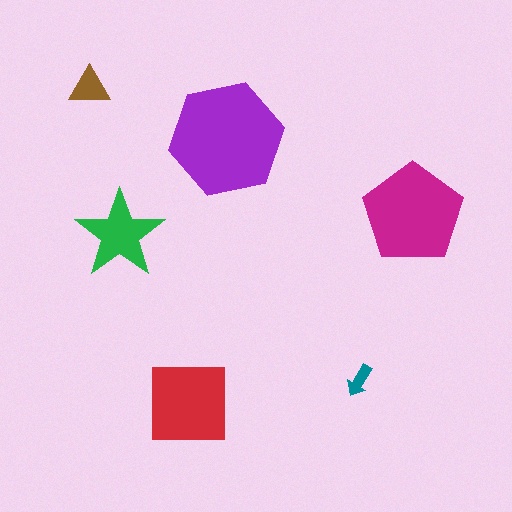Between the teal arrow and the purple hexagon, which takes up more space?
The purple hexagon.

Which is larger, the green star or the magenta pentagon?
The magenta pentagon.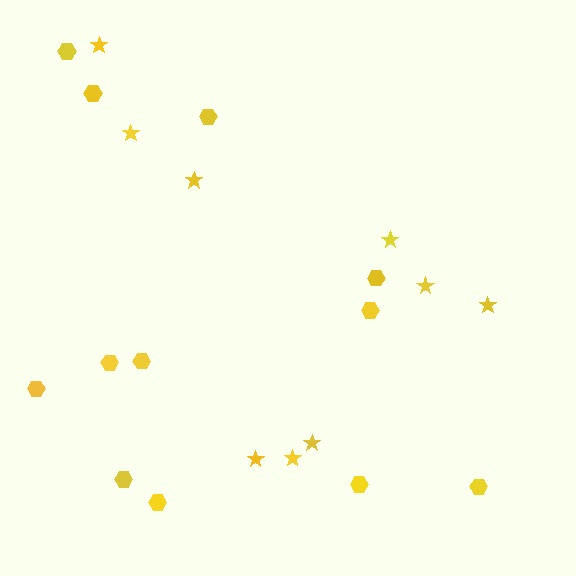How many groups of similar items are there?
There are 2 groups: one group of hexagons (12) and one group of stars (9).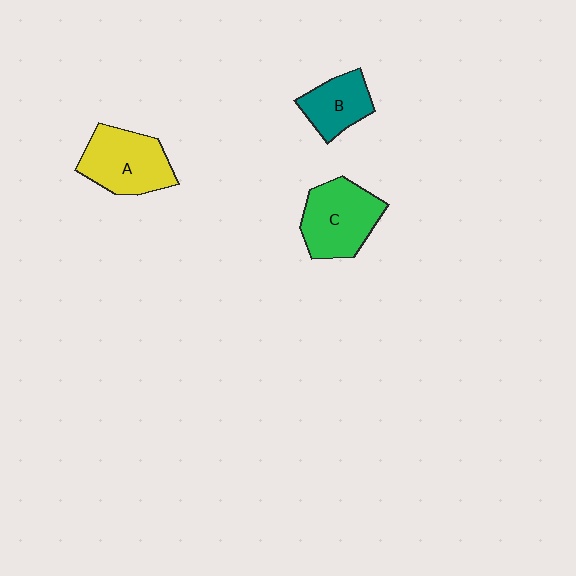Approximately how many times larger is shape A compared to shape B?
Approximately 1.5 times.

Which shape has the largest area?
Shape C (green).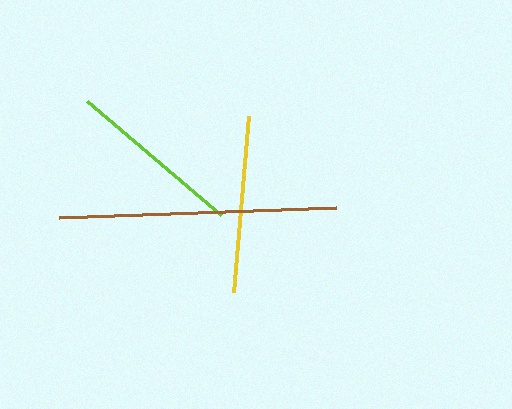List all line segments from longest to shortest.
From longest to shortest: brown, yellow, lime.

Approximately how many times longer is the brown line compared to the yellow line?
The brown line is approximately 1.6 times the length of the yellow line.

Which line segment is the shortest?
The lime line is the shortest at approximately 176 pixels.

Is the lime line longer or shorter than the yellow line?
The yellow line is longer than the lime line.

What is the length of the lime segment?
The lime segment is approximately 176 pixels long.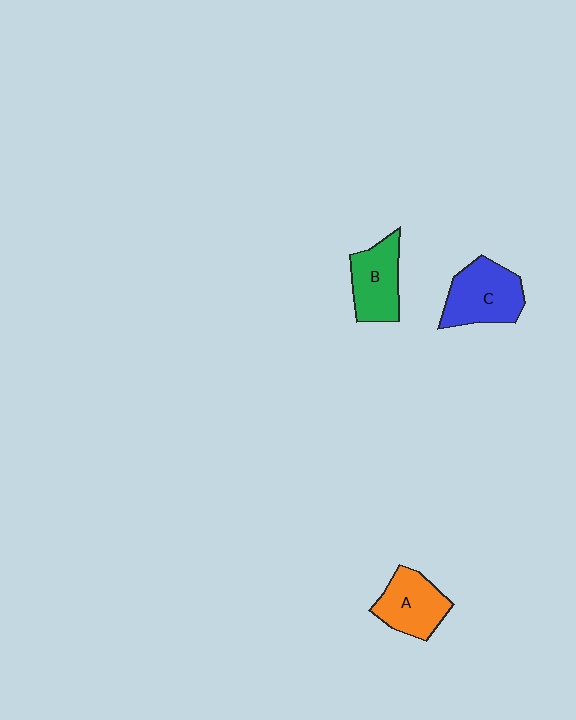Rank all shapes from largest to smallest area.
From largest to smallest: C (blue), B (green), A (orange).